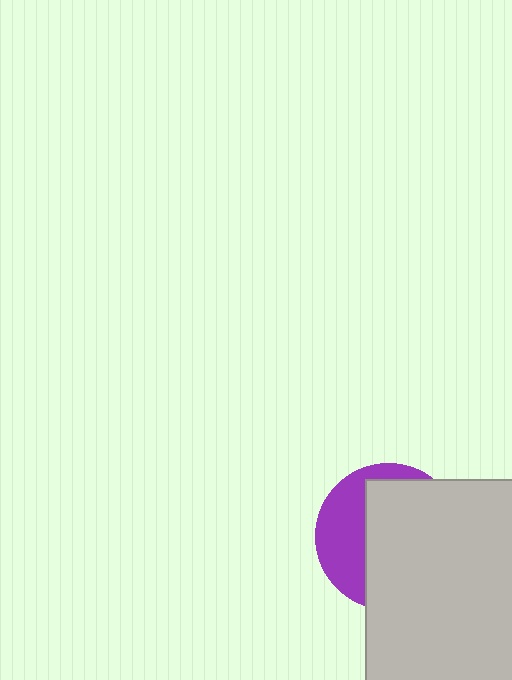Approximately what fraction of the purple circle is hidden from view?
Roughly 64% of the purple circle is hidden behind the light gray rectangle.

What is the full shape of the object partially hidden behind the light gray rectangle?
The partially hidden object is a purple circle.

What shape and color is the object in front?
The object in front is a light gray rectangle.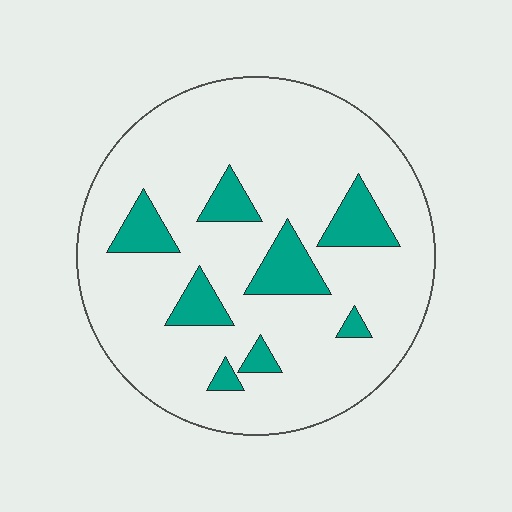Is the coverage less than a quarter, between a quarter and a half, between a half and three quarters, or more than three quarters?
Less than a quarter.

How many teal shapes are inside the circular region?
8.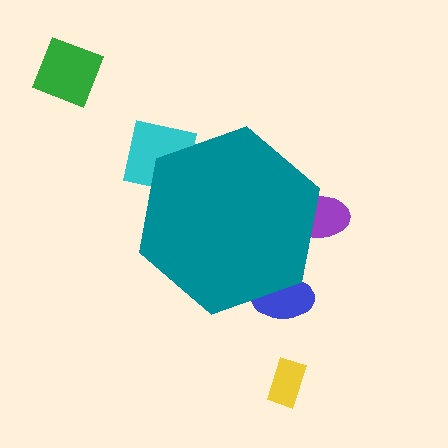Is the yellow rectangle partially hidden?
No, the yellow rectangle is fully visible.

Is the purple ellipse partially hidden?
Yes, the purple ellipse is partially hidden behind the teal hexagon.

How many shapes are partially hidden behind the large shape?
3 shapes are partially hidden.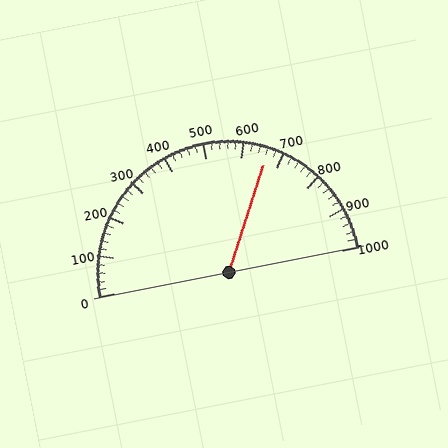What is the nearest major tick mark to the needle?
The nearest major tick mark is 700.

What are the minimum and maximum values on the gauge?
The gauge ranges from 0 to 1000.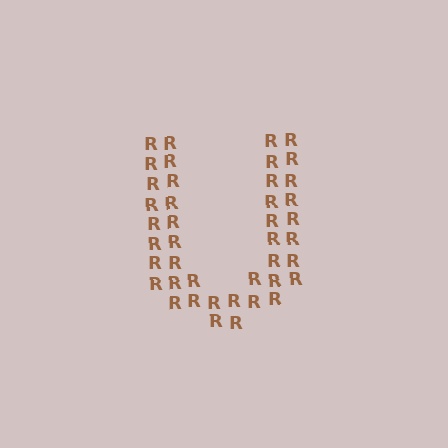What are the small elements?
The small elements are letter R's.